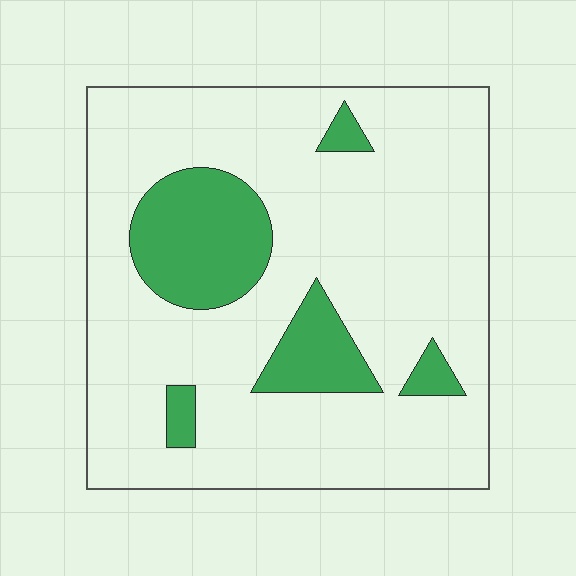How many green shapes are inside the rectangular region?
5.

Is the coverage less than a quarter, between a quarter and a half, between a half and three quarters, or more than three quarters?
Less than a quarter.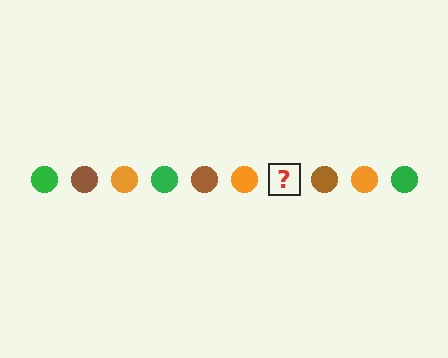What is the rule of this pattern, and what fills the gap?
The rule is that the pattern cycles through green, brown, orange circles. The gap should be filled with a green circle.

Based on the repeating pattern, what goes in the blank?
The blank should be a green circle.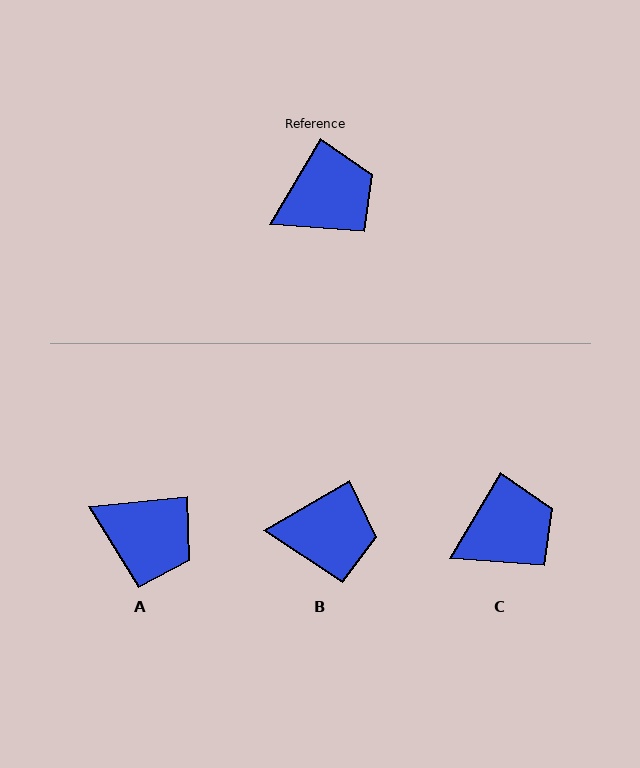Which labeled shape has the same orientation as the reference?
C.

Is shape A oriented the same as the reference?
No, it is off by about 54 degrees.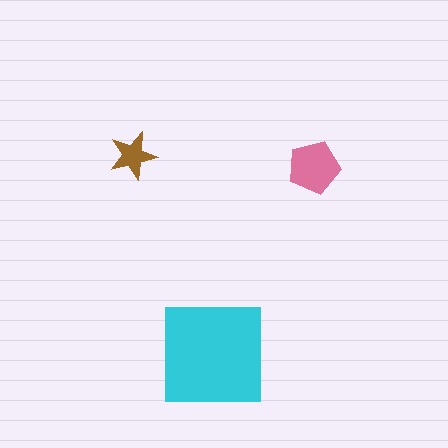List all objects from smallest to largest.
The brown star, the pink pentagon, the cyan square.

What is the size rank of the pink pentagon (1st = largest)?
2nd.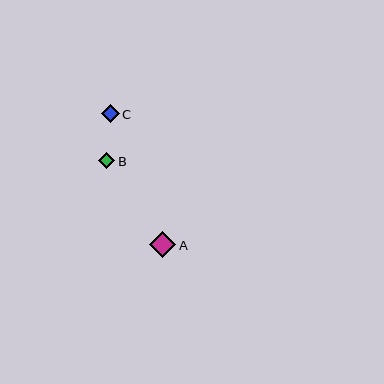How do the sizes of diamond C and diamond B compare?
Diamond C and diamond B are approximately the same size.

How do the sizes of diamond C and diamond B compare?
Diamond C and diamond B are approximately the same size.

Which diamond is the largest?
Diamond A is the largest with a size of approximately 26 pixels.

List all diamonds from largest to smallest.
From largest to smallest: A, C, B.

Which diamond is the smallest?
Diamond B is the smallest with a size of approximately 16 pixels.